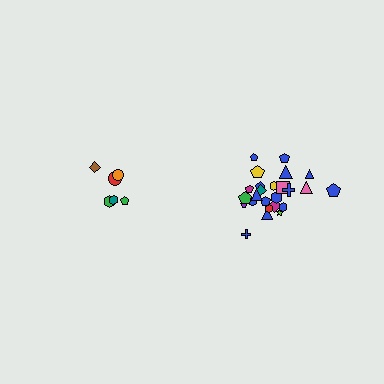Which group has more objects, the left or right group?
The right group.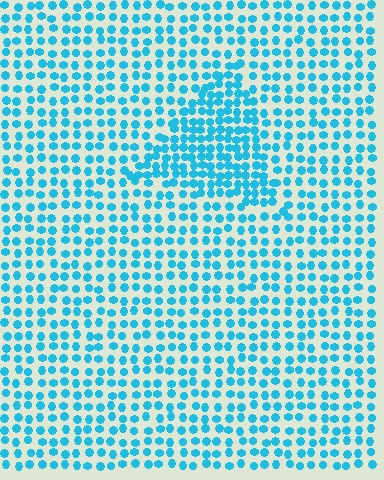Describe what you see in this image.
The image contains small cyan elements arranged at two different densities. A triangle-shaped region is visible where the elements are more densely packed than the surrounding area.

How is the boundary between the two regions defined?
The boundary is defined by a change in element density (approximately 1.7x ratio). All elements are the same color, size, and shape.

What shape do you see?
I see a triangle.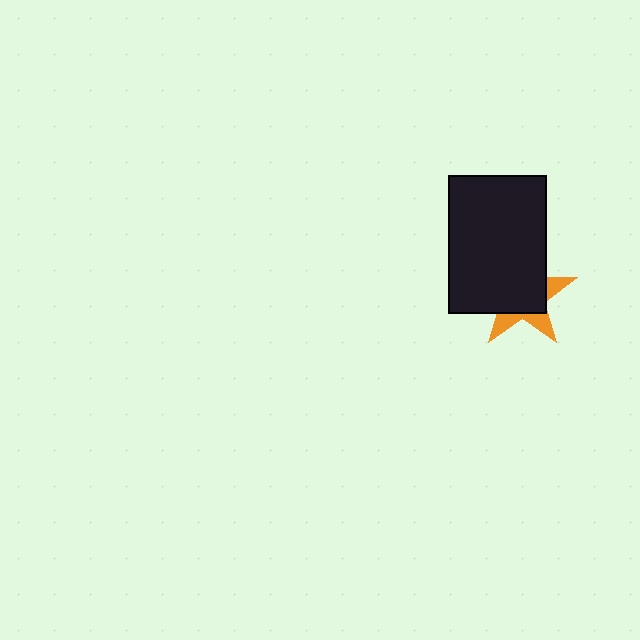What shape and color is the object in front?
The object in front is a black rectangle.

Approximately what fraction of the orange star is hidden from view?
Roughly 68% of the orange star is hidden behind the black rectangle.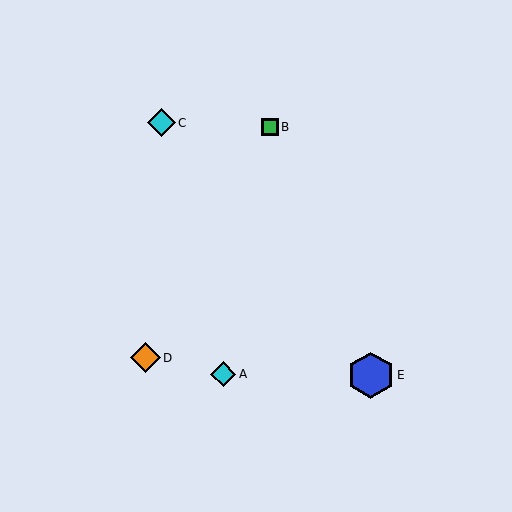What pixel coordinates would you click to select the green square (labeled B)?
Click at (270, 127) to select the green square B.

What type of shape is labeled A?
Shape A is a cyan diamond.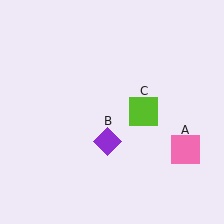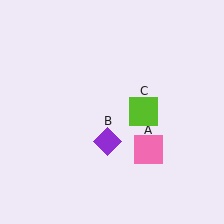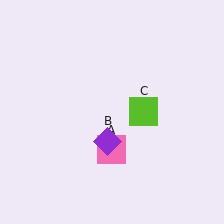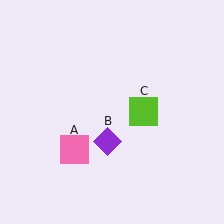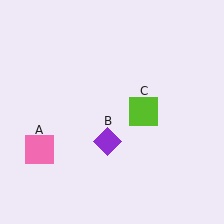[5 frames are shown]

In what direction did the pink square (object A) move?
The pink square (object A) moved left.